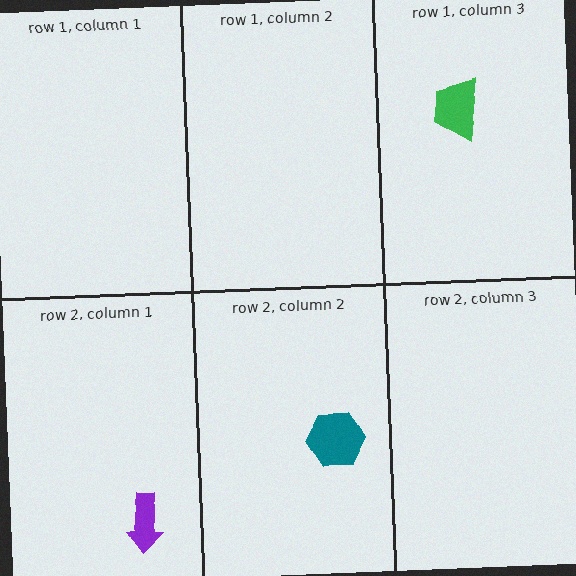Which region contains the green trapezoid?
The row 1, column 3 region.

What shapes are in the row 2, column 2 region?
The teal hexagon.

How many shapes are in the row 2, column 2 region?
1.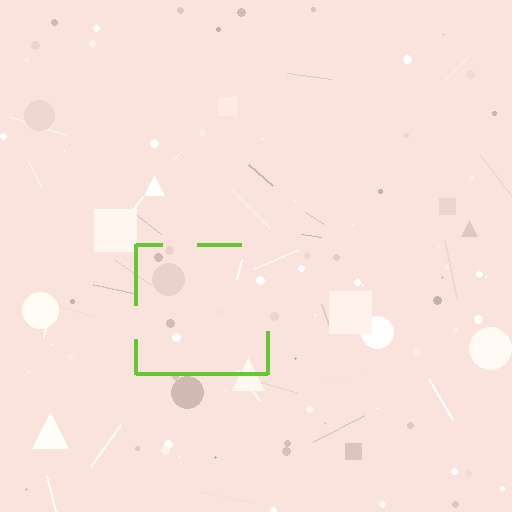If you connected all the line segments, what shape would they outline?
They would outline a square.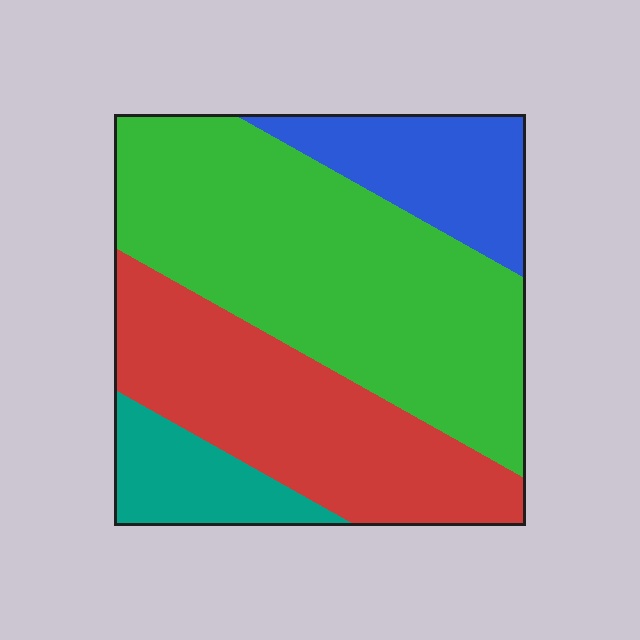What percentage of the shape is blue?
Blue takes up about one eighth (1/8) of the shape.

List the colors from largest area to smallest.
From largest to smallest: green, red, blue, teal.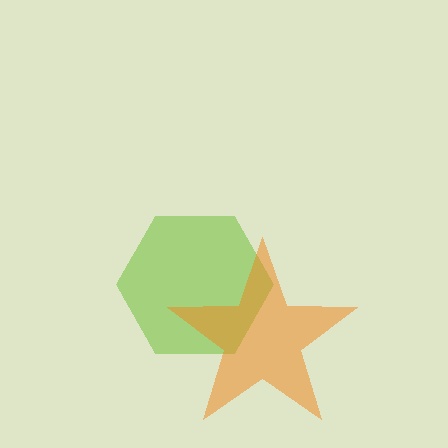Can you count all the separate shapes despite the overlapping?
Yes, there are 2 separate shapes.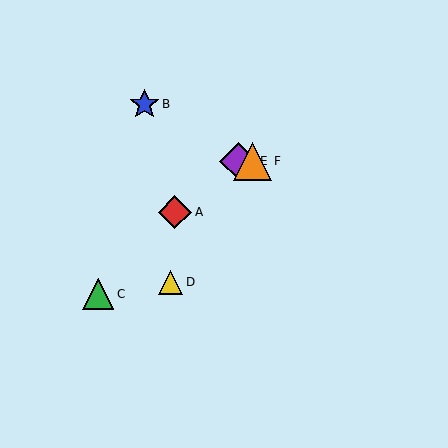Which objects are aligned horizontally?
Objects E, F are aligned horizontally.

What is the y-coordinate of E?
Object E is at y≈161.